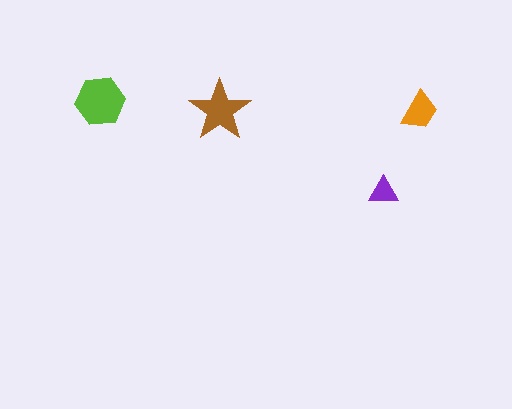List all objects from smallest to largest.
The purple triangle, the orange trapezoid, the brown star, the lime hexagon.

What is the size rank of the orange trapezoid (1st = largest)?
3rd.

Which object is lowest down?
The purple triangle is bottommost.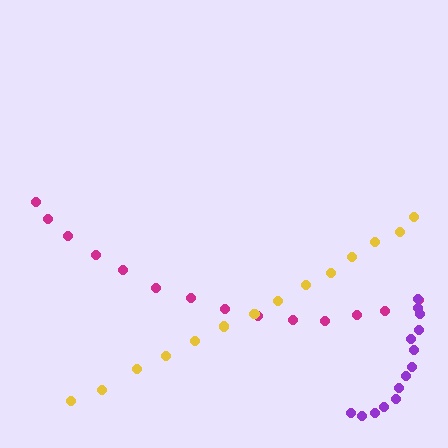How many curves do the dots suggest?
There are 3 distinct paths.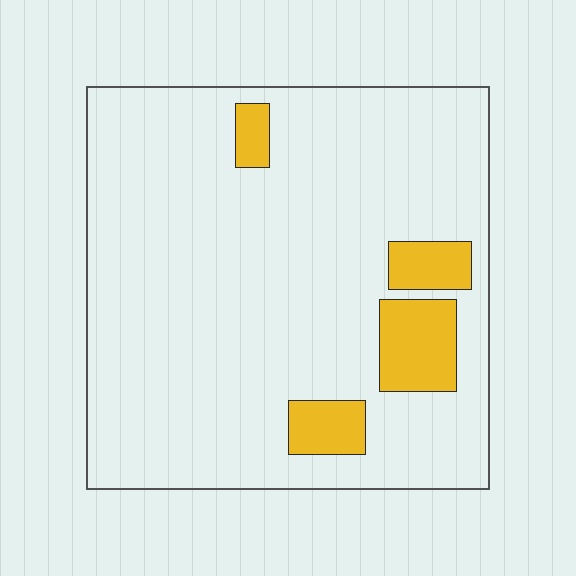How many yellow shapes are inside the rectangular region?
4.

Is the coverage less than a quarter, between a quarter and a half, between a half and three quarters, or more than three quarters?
Less than a quarter.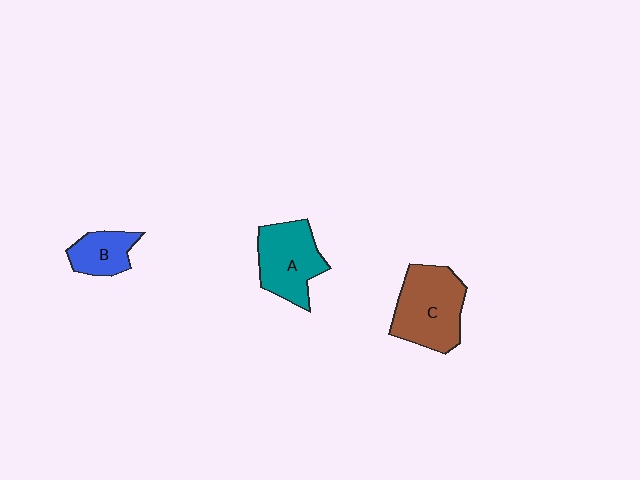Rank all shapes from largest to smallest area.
From largest to smallest: C (brown), A (teal), B (blue).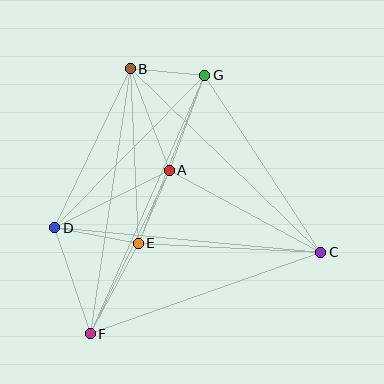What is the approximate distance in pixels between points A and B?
The distance between A and B is approximately 109 pixels.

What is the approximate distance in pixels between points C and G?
The distance between C and G is approximately 212 pixels.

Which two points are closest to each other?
Points B and G are closest to each other.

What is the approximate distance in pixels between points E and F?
The distance between E and F is approximately 102 pixels.